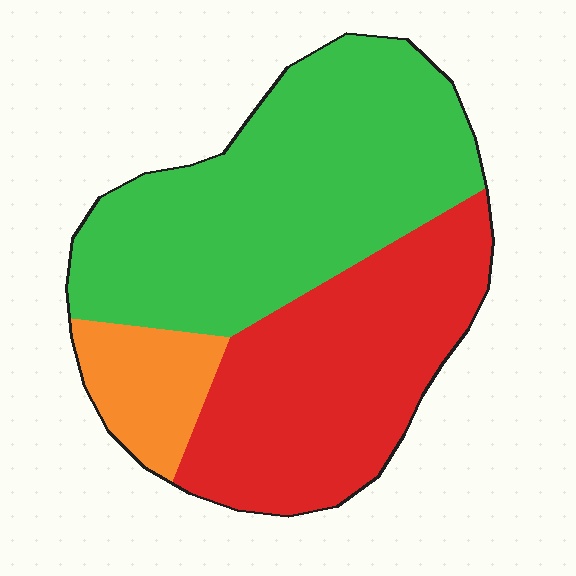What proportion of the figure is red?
Red takes up between a quarter and a half of the figure.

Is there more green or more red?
Green.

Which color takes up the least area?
Orange, at roughly 10%.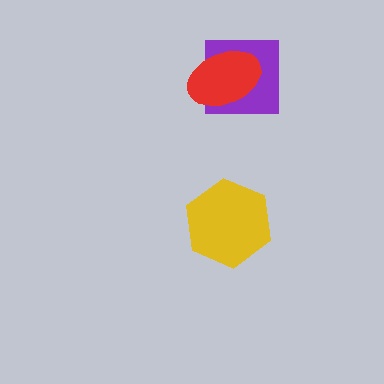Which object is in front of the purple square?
The red ellipse is in front of the purple square.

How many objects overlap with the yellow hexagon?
0 objects overlap with the yellow hexagon.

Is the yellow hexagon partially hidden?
No, no other shape covers it.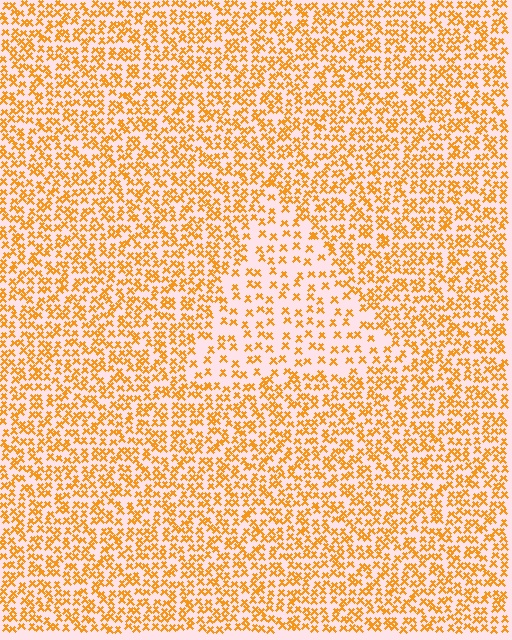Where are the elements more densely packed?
The elements are more densely packed outside the triangle boundary.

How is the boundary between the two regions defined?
The boundary is defined by a change in element density (approximately 2.0x ratio). All elements are the same color, size, and shape.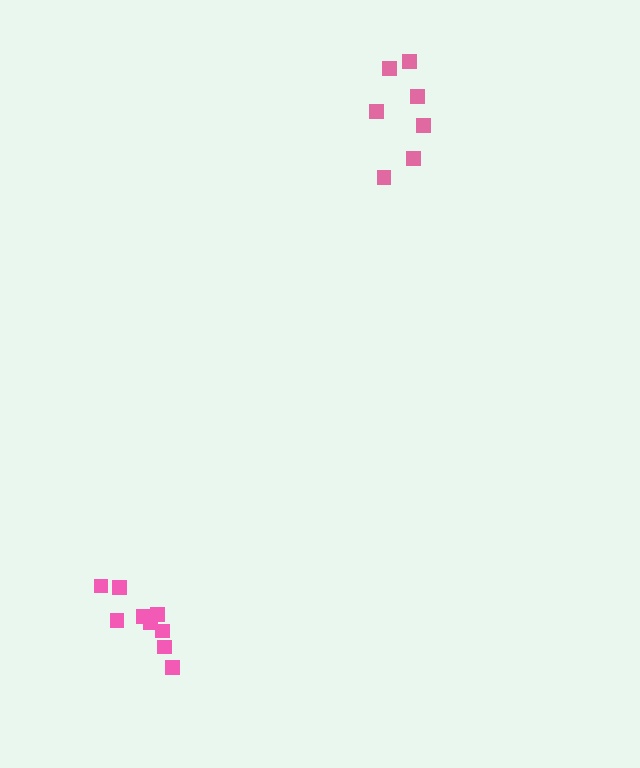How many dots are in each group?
Group 1: 7 dots, Group 2: 9 dots (16 total).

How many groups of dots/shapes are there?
There are 2 groups.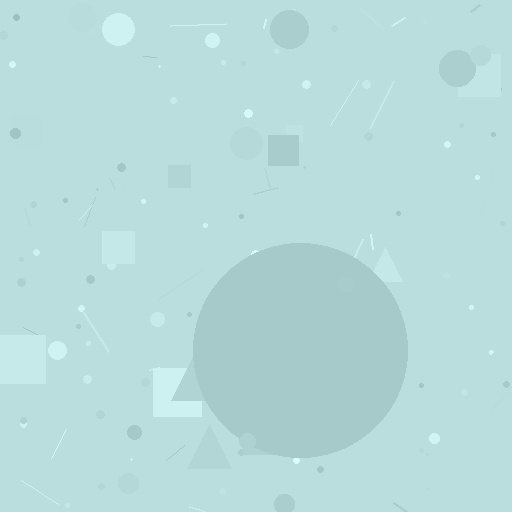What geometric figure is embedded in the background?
A circle is embedded in the background.